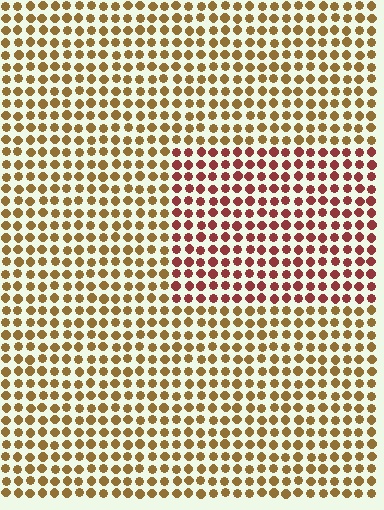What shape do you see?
I see a rectangle.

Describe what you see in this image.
The image is filled with small brown elements in a uniform arrangement. A rectangle-shaped region is visible where the elements are tinted to a slightly different hue, forming a subtle color boundary.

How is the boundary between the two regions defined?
The boundary is defined purely by a slight shift in hue (about 41 degrees). Spacing, size, and orientation are identical on both sides.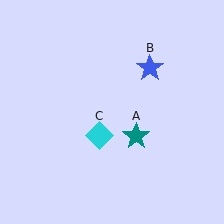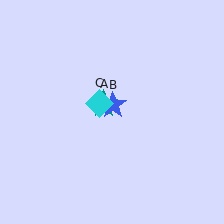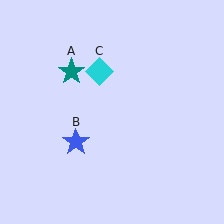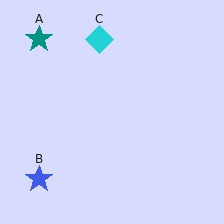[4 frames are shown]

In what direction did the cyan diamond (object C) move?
The cyan diamond (object C) moved up.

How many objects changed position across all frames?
3 objects changed position: teal star (object A), blue star (object B), cyan diamond (object C).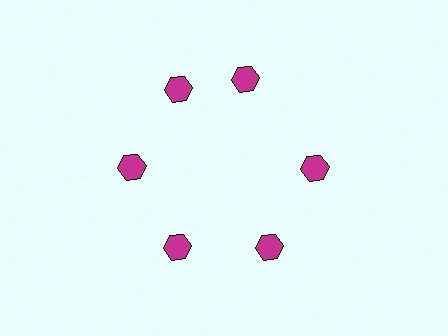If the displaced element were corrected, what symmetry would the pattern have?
It would have 6-fold rotational symmetry — the pattern would map onto itself every 60 degrees.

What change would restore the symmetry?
The symmetry would be restored by rotating it back into even spacing with its neighbors so that all 6 hexagons sit at equal angles and equal distance from the center.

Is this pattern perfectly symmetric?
No. The 6 magenta hexagons are arranged in a ring, but one element near the 1 o'clock position is rotated out of alignment along the ring, breaking the 6-fold rotational symmetry.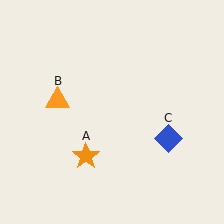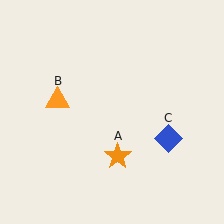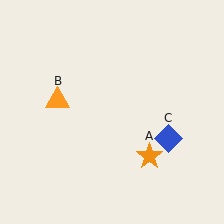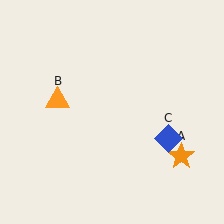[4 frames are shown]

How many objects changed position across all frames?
1 object changed position: orange star (object A).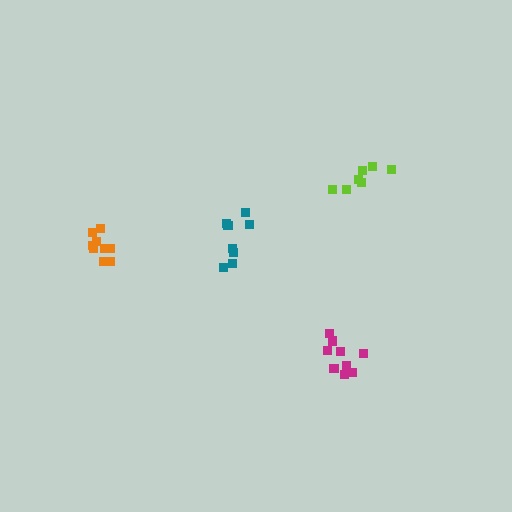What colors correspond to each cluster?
The clusters are colored: lime, magenta, teal, orange.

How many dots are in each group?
Group 1: 7 dots, Group 2: 9 dots, Group 3: 8 dots, Group 4: 9 dots (33 total).